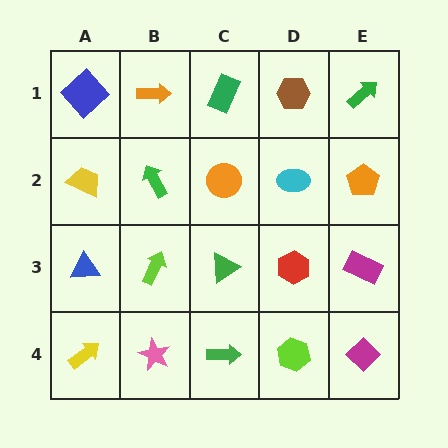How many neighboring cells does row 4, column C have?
3.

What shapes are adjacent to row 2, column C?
A green rectangle (row 1, column C), a green triangle (row 3, column C), a green arrow (row 2, column B), a cyan ellipse (row 2, column D).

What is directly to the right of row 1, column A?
An orange arrow.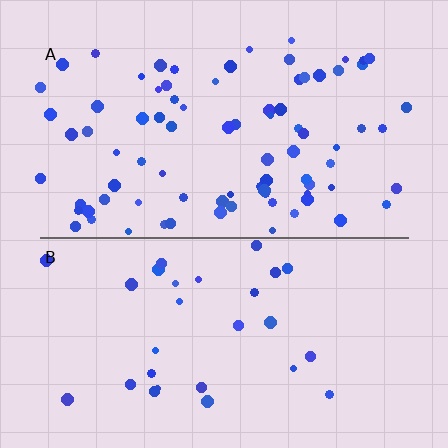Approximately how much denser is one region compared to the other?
Approximately 2.9× — region A over region B.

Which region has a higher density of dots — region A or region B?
A (the top).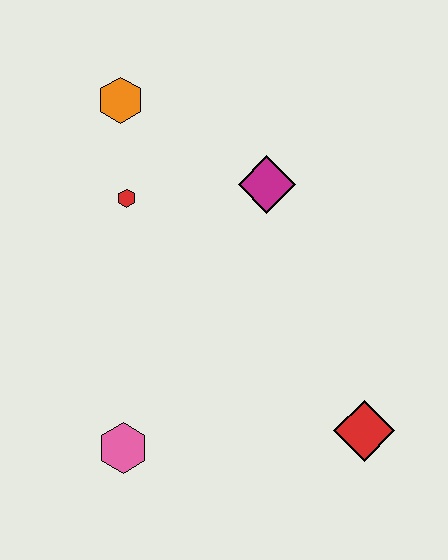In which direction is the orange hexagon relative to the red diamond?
The orange hexagon is above the red diamond.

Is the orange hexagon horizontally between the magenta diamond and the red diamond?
No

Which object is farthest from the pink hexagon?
The orange hexagon is farthest from the pink hexagon.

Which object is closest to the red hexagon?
The orange hexagon is closest to the red hexagon.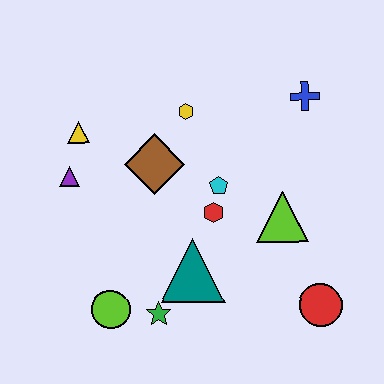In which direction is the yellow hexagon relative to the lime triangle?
The yellow hexagon is above the lime triangle.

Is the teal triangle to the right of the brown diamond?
Yes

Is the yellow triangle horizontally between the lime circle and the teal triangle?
No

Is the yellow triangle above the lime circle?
Yes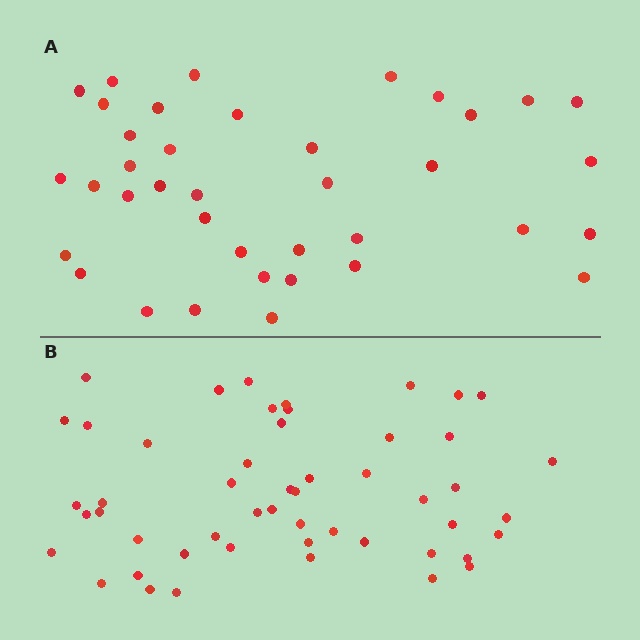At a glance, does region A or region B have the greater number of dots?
Region B (the bottom region) has more dots.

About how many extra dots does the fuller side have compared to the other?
Region B has approximately 15 more dots than region A.